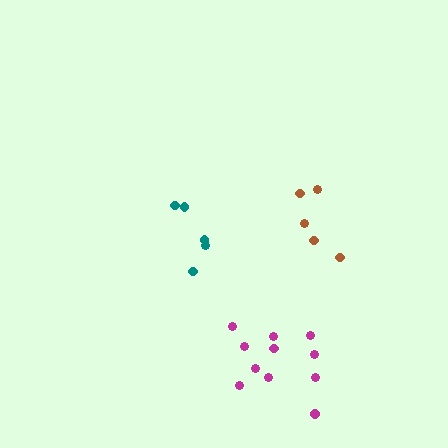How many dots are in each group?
Group 1: 5 dots, Group 2: 11 dots, Group 3: 5 dots (21 total).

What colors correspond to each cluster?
The clusters are colored: brown, magenta, teal.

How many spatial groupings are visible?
There are 3 spatial groupings.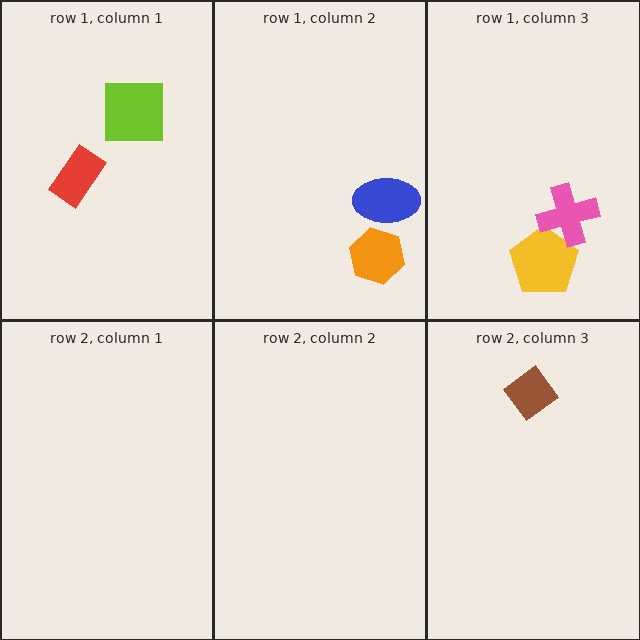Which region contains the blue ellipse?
The row 1, column 2 region.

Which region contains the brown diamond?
The row 2, column 3 region.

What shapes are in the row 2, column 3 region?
The brown diamond.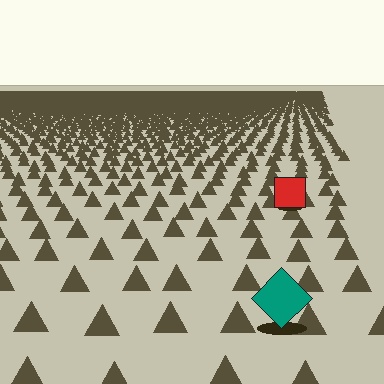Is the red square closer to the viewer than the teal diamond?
No. The teal diamond is closer — you can tell from the texture gradient: the ground texture is coarser near it.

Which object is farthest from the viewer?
The red square is farthest from the viewer. It appears smaller and the ground texture around it is denser.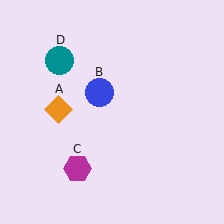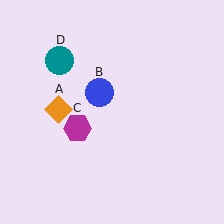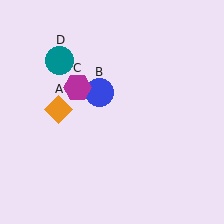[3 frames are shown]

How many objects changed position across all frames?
1 object changed position: magenta hexagon (object C).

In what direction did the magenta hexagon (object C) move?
The magenta hexagon (object C) moved up.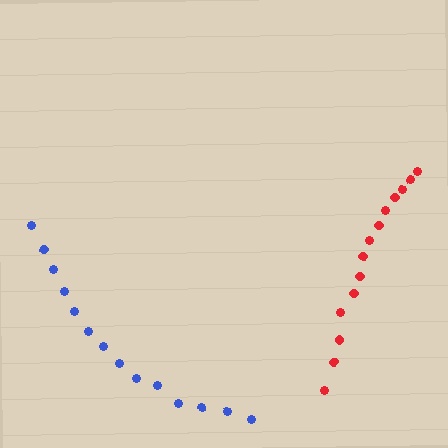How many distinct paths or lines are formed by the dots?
There are 2 distinct paths.